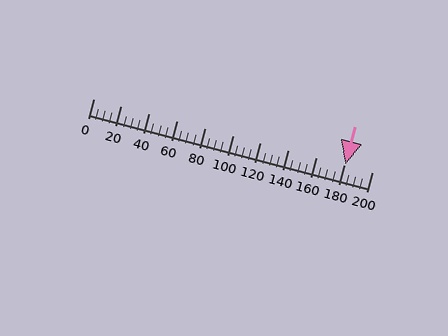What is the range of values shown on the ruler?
The ruler shows values from 0 to 200.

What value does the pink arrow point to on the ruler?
The pink arrow points to approximately 181.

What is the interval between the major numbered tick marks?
The major tick marks are spaced 20 units apart.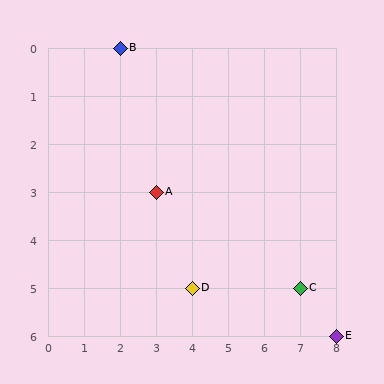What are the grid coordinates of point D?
Point D is at grid coordinates (4, 5).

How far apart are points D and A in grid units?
Points D and A are 1 column and 2 rows apart (about 2.2 grid units diagonally).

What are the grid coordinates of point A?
Point A is at grid coordinates (3, 3).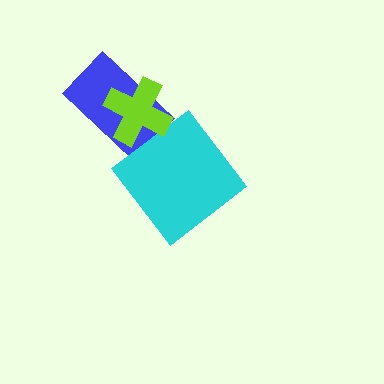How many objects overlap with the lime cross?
1 object overlaps with the lime cross.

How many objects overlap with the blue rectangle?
1 object overlaps with the blue rectangle.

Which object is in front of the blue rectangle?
The lime cross is in front of the blue rectangle.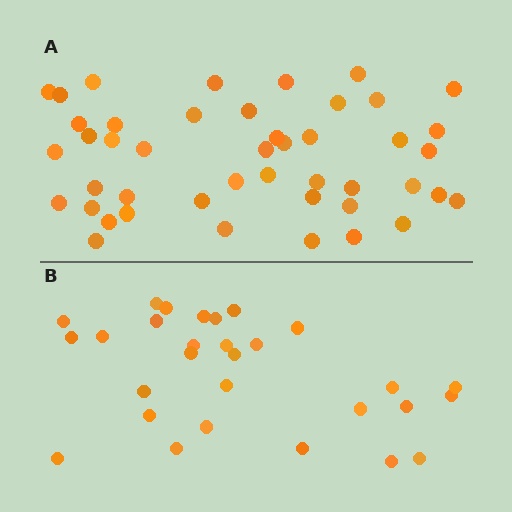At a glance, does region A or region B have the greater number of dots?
Region A (the top region) has more dots.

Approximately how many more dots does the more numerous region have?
Region A has approximately 15 more dots than region B.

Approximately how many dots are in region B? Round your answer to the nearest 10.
About 30 dots. (The exact count is 29, which rounds to 30.)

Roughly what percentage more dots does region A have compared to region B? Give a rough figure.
About 55% more.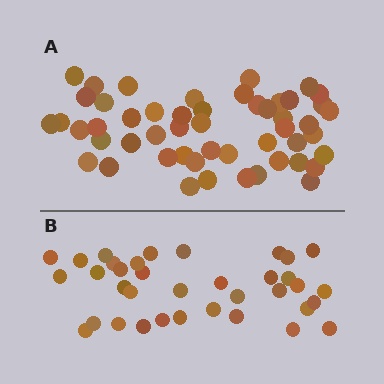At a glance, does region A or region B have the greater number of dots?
Region A (the top region) has more dots.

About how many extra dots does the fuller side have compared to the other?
Region A has approximately 15 more dots than region B.